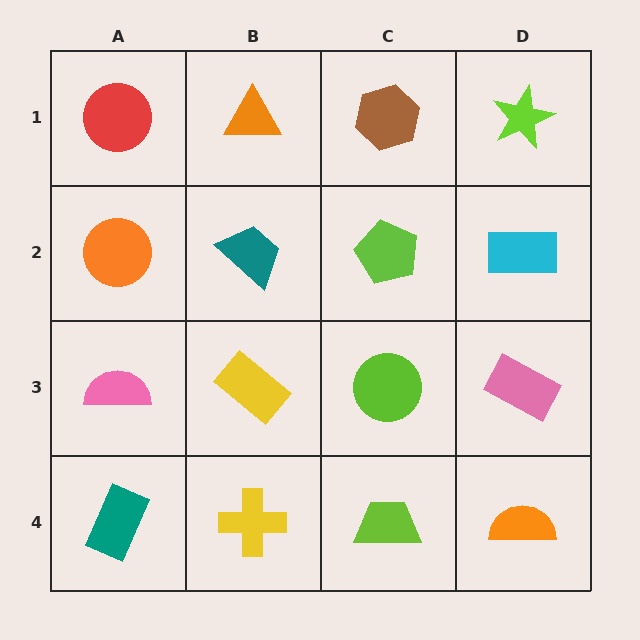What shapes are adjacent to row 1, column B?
A teal trapezoid (row 2, column B), a red circle (row 1, column A), a brown hexagon (row 1, column C).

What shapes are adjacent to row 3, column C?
A lime pentagon (row 2, column C), a lime trapezoid (row 4, column C), a yellow rectangle (row 3, column B), a pink rectangle (row 3, column D).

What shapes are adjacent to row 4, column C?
A lime circle (row 3, column C), a yellow cross (row 4, column B), an orange semicircle (row 4, column D).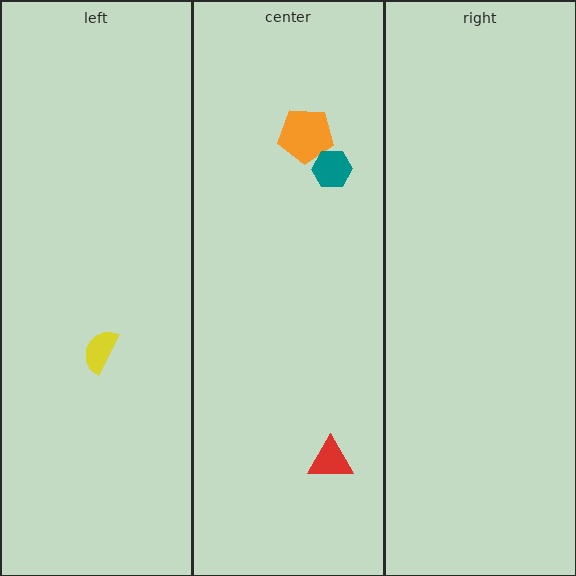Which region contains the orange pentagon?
The center region.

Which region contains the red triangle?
The center region.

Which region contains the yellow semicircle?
The left region.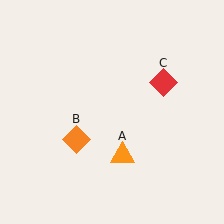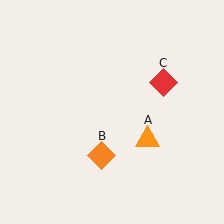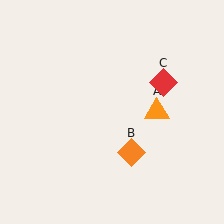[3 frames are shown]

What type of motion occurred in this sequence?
The orange triangle (object A), orange diamond (object B) rotated counterclockwise around the center of the scene.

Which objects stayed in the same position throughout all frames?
Red diamond (object C) remained stationary.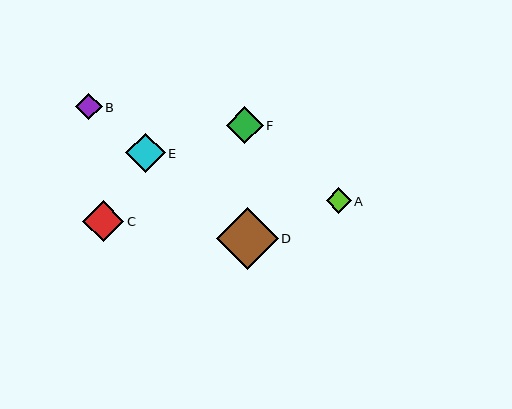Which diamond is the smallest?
Diamond A is the smallest with a size of approximately 25 pixels.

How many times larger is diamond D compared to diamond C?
Diamond D is approximately 1.5 times the size of diamond C.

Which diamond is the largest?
Diamond D is the largest with a size of approximately 62 pixels.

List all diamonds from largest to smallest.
From largest to smallest: D, C, E, F, B, A.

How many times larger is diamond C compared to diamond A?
Diamond C is approximately 1.6 times the size of diamond A.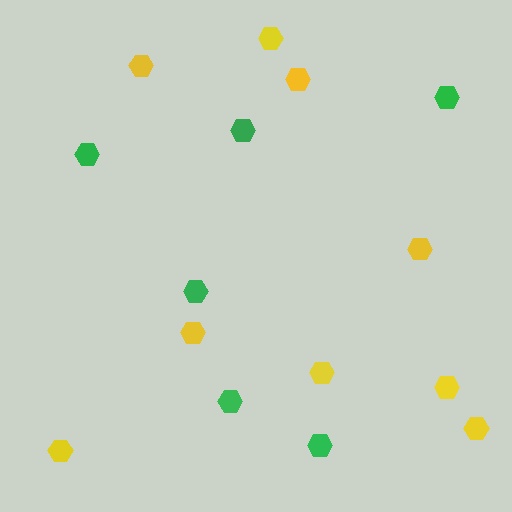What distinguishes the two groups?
There are 2 groups: one group of yellow hexagons (9) and one group of green hexagons (6).